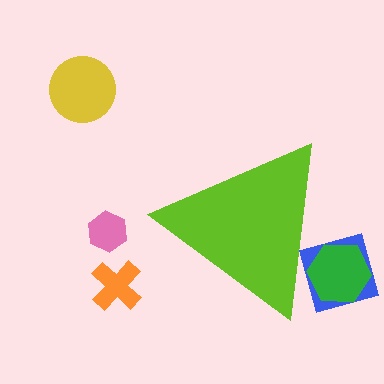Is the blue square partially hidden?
Yes, the blue square is partially hidden behind the lime triangle.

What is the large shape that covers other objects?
A lime triangle.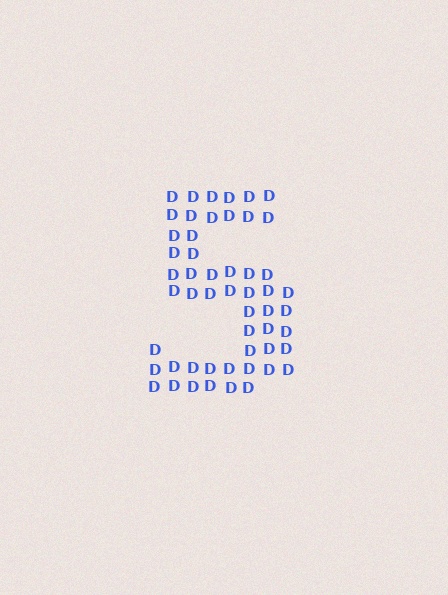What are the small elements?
The small elements are letter D's.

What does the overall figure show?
The overall figure shows the digit 5.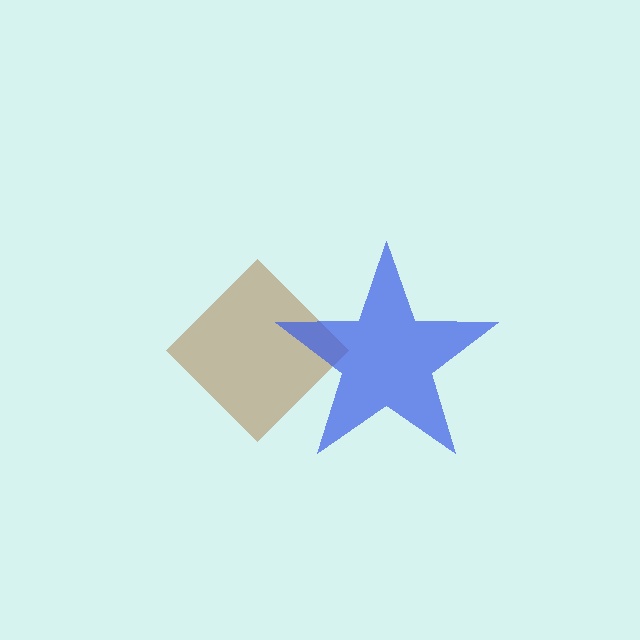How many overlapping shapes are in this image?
There are 2 overlapping shapes in the image.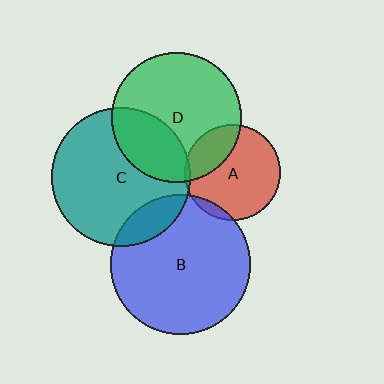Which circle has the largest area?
Circle B (blue).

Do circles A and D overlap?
Yes.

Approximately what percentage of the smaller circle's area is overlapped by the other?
Approximately 25%.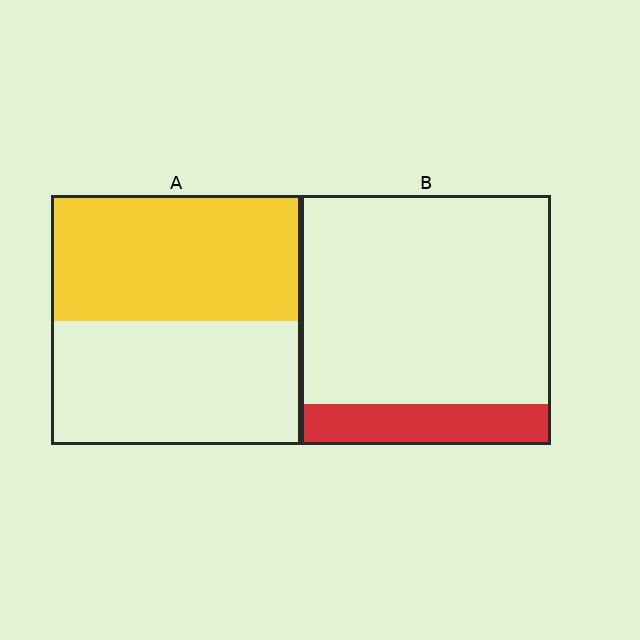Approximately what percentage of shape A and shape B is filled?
A is approximately 50% and B is approximately 15%.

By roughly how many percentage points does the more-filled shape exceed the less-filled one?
By roughly 35 percentage points (A over B).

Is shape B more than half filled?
No.